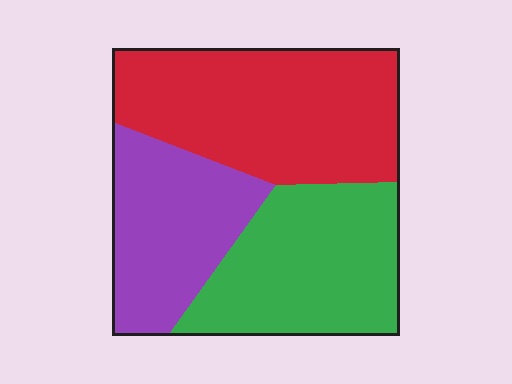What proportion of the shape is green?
Green covers 33% of the shape.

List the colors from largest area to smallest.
From largest to smallest: red, green, purple.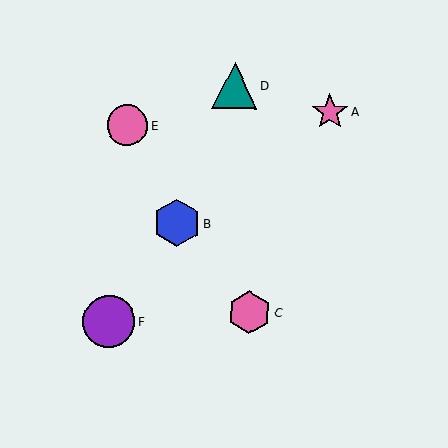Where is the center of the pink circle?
The center of the pink circle is at (127, 125).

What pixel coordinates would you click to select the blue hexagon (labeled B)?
Click at (177, 223) to select the blue hexagon B.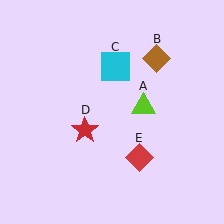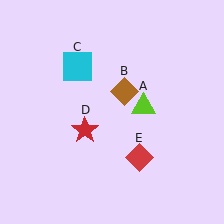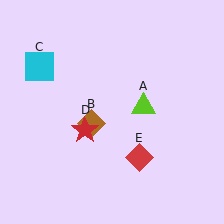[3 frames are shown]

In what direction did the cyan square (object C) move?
The cyan square (object C) moved left.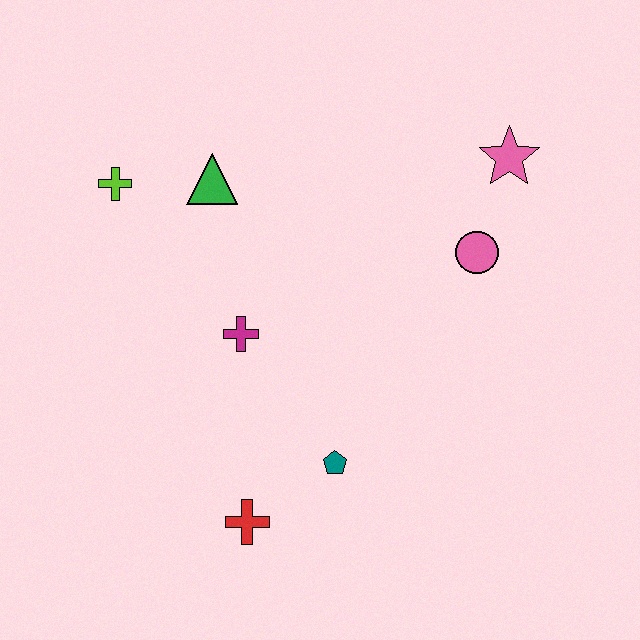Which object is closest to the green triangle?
The lime cross is closest to the green triangle.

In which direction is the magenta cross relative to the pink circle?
The magenta cross is to the left of the pink circle.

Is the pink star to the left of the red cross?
No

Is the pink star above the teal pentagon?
Yes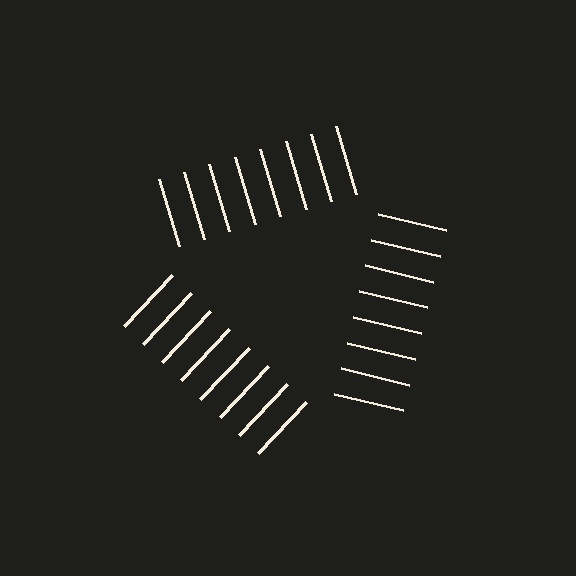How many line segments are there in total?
24 — 8 along each of the 3 edges.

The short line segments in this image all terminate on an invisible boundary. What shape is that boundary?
An illusory triangle — the line segments terminate on its edges but no continuous stroke is drawn.